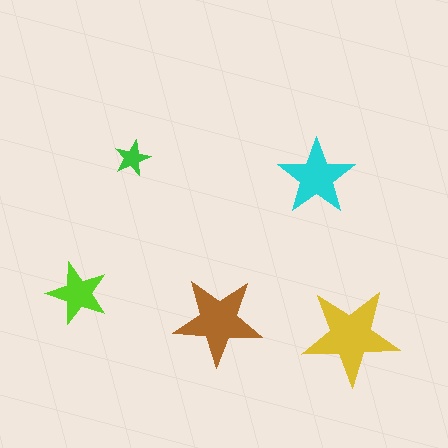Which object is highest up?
The green star is topmost.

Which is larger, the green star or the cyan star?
The cyan one.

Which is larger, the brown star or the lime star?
The brown one.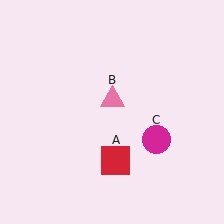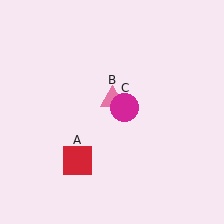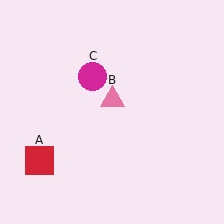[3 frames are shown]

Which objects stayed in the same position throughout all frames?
Pink triangle (object B) remained stationary.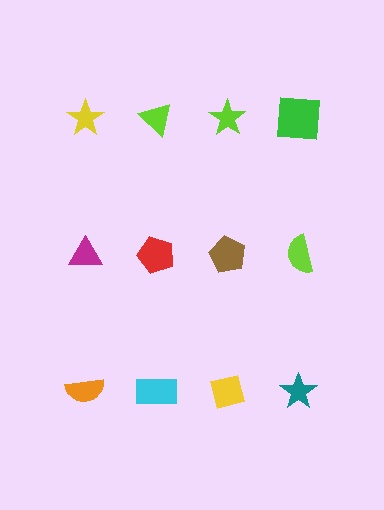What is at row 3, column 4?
A teal star.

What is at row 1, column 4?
A green square.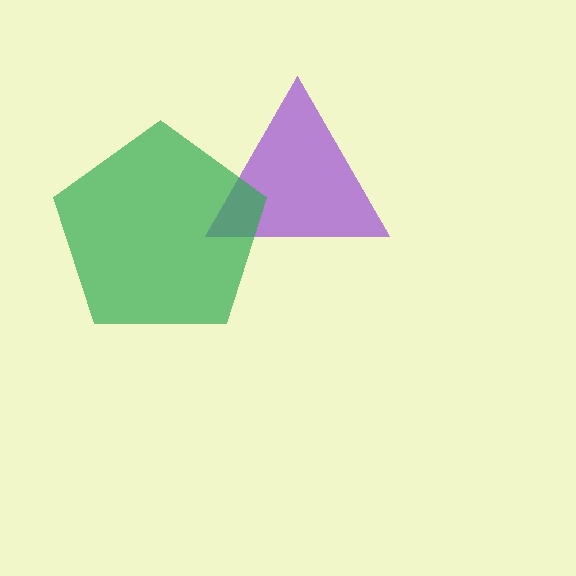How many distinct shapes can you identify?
There are 2 distinct shapes: a purple triangle, a green pentagon.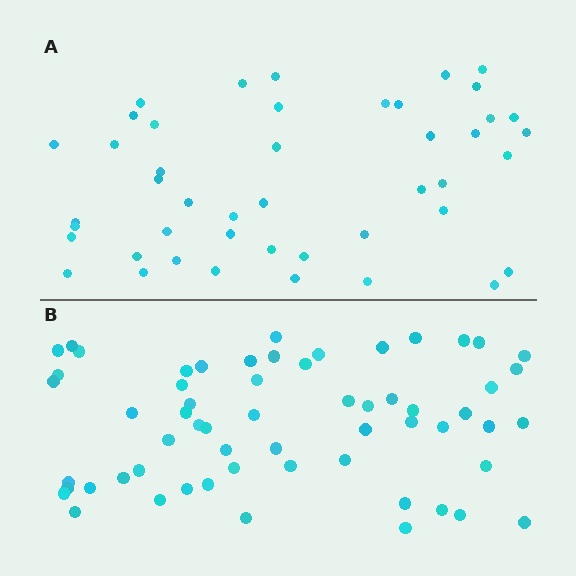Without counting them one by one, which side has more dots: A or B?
Region B (the bottom region) has more dots.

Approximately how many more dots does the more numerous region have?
Region B has approximately 15 more dots than region A.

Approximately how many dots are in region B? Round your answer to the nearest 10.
About 60 dots.